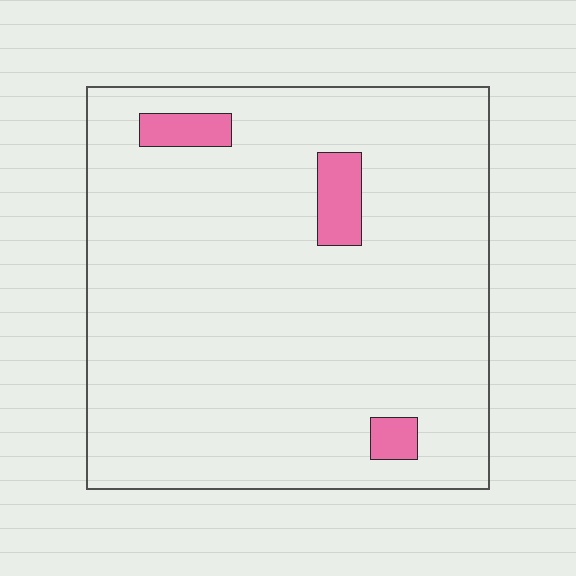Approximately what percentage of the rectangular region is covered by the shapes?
Approximately 5%.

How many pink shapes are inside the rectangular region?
3.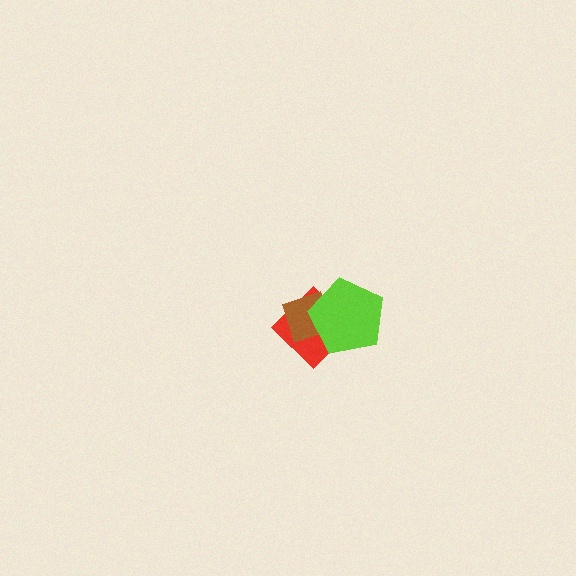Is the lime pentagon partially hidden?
No, no other shape covers it.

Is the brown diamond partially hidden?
Yes, it is partially covered by another shape.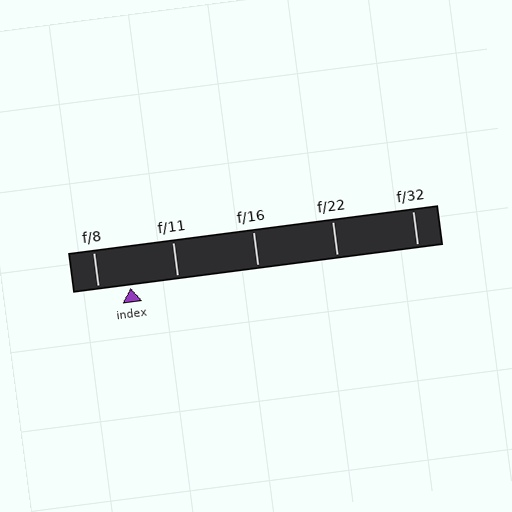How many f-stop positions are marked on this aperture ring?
There are 5 f-stop positions marked.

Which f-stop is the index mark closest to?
The index mark is closest to f/8.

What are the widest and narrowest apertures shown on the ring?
The widest aperture shown is f/8 and the narrowest is f/32.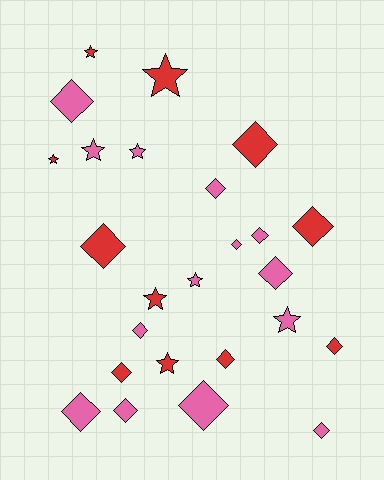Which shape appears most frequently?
Diamond, with 16 objects.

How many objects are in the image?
There are 25 objects.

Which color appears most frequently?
Pink, with 14 objects.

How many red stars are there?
There are 5 red stars.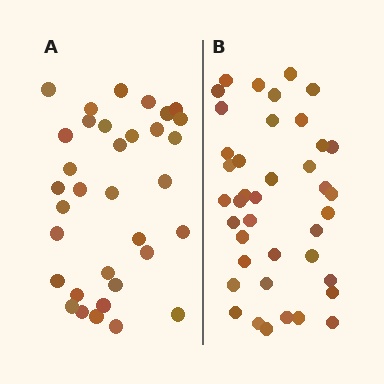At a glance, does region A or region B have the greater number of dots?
Region B (the right region) has more dots.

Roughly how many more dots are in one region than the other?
Region B has about 6 more dots than region A.